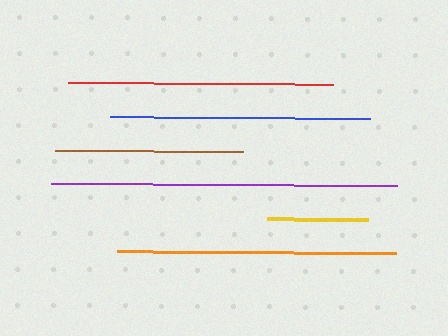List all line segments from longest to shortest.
From longest to shortest: purple, orange, red, blue, brown, yellow.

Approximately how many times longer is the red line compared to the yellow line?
The red line is approximately 2.6 times the length of the yellow line.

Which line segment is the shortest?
The yellow line is the shortest at approximately 102 pixels.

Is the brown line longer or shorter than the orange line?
The orange line is longer than the brown line.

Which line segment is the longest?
The purple line is the longest at approximately 346 pixels.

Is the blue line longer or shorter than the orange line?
The orange line is longer than the blue line.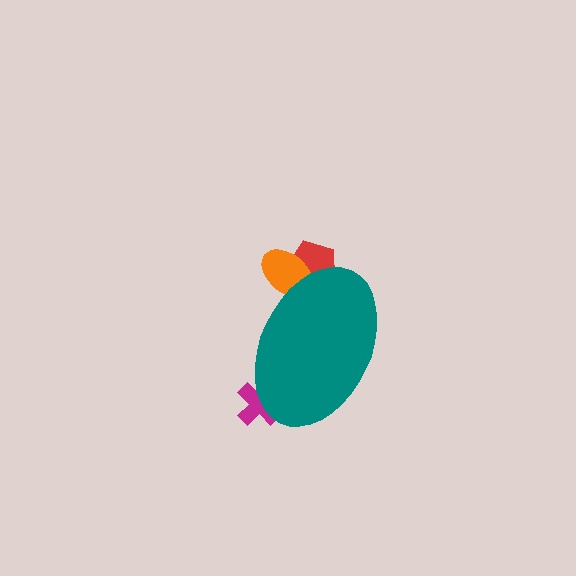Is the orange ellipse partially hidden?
Yes, the orange ellipse is partially hidden behind the teal ellipse.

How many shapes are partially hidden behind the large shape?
3 shapes are partially hidden.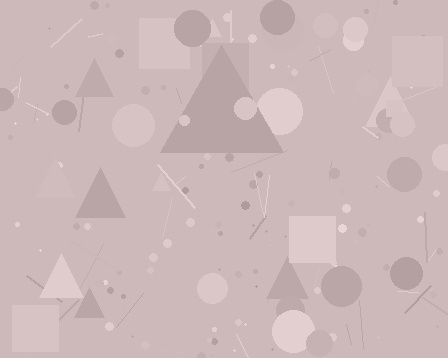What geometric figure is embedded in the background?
A triangle is embedded in the background.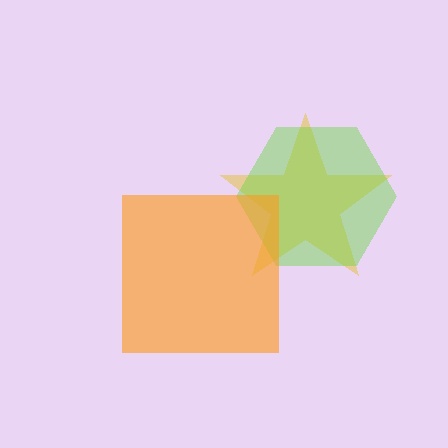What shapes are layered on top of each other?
The layered shapes are: a yellow star, a lime hexagon, an orange square.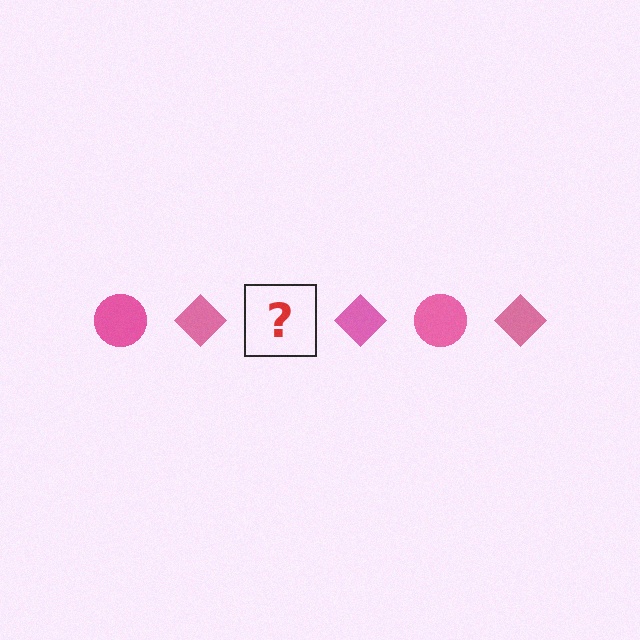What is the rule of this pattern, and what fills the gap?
The rule is that the pattern cycles through circle, diamond shapes in pink. The gap should be filled with a pink circle.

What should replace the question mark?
The question mark should be replaced with a pink circle.